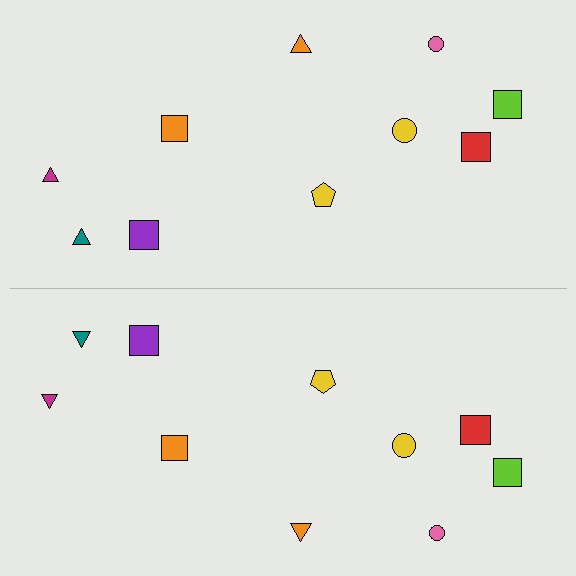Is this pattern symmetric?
Yes, this pattern has bilateral (reflection) symmetry.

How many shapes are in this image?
There are 20 shapes in this image.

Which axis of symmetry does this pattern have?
The pattern has a horizontal axis of symmetry running through the center of the image.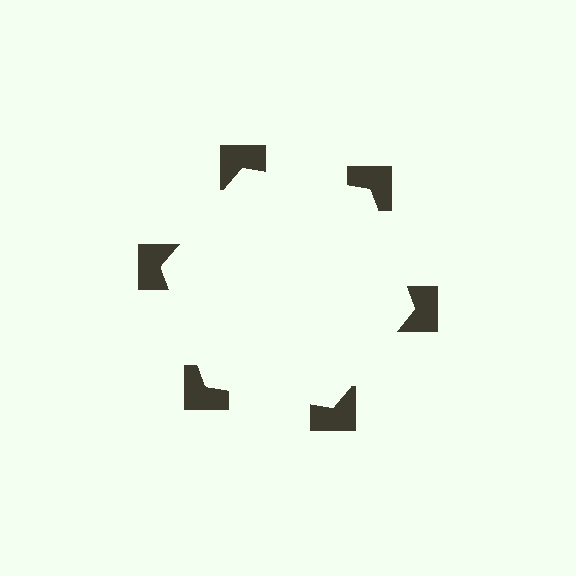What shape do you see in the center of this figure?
An illusory hexagon — its edges are inferred from the aligned wedge cuts in the notched squares, not physically drawn.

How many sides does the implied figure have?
6 sides.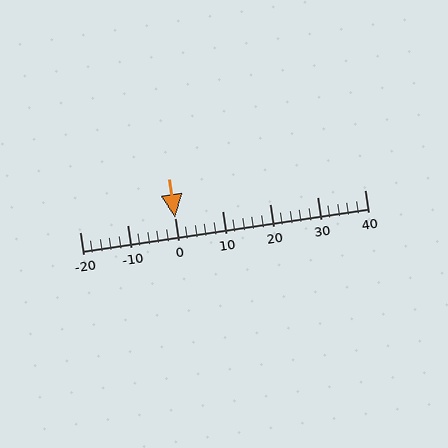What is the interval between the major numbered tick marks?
The major tick marks are spaced 10 units apart.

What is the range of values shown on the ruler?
The ruler shows values from -20 to 40.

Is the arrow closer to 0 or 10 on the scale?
The arrow is closer to 0.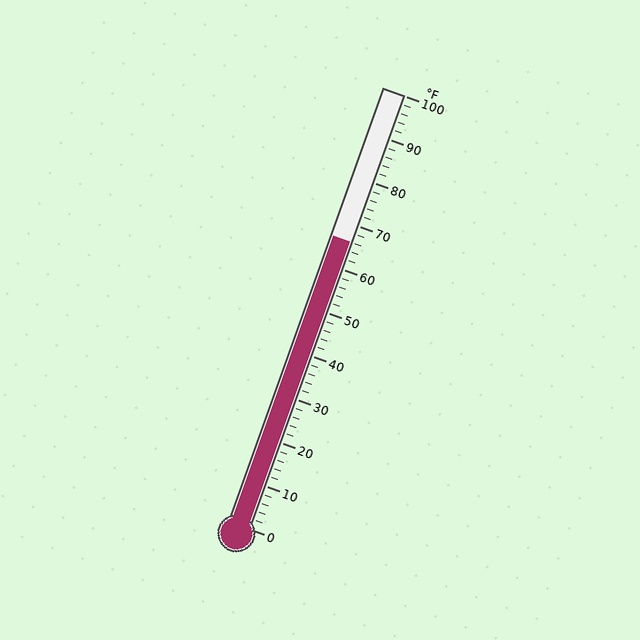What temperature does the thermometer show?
The thermometer shows approximately 66°F.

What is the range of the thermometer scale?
The thermometer scale ranges from 0°F to 100°F.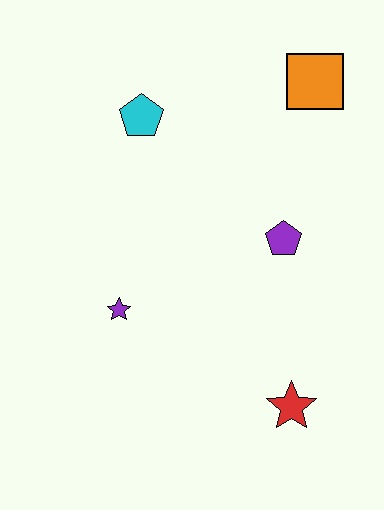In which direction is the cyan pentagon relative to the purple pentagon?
The cyan pentagon is to the left of the purple pentagon.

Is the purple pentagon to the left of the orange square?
Yes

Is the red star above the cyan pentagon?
No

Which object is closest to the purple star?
The purple pentagon is closest to the purple star.